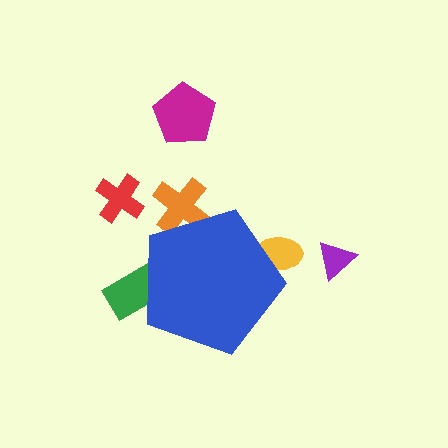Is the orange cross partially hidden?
Yes, the orange cross is partially hidden behind the blue pentagon.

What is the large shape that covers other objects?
A blue pentagon.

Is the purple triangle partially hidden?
No, the purple triangle is fully visible.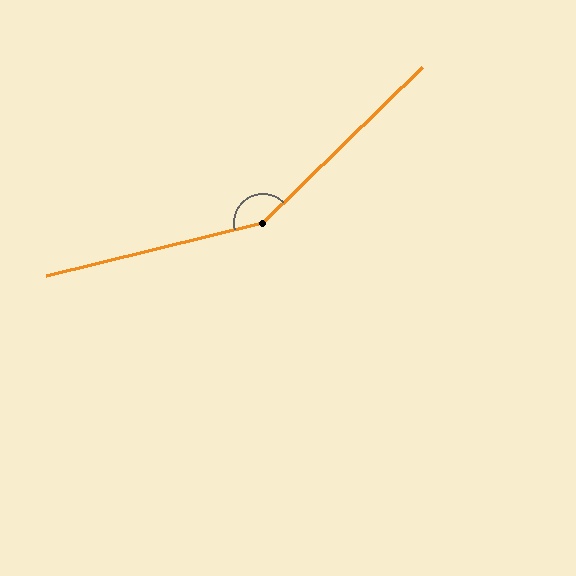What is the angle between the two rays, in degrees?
Approximately 149 degrees.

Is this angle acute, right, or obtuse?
It is obtuse.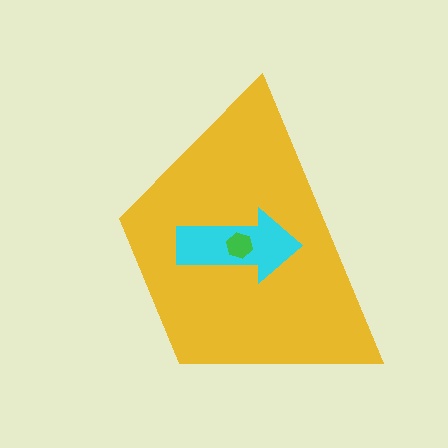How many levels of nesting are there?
3.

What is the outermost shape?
The yellow trapezoid.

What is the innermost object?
The green hexagon.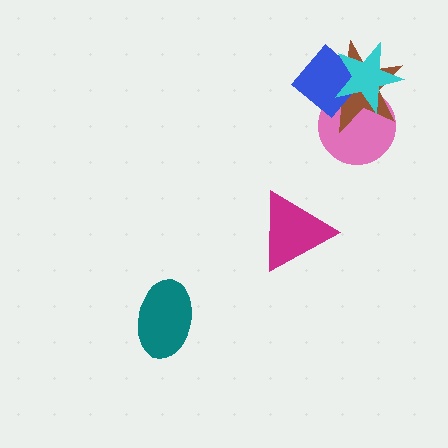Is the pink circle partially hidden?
Yes, it is partially covered by another shape.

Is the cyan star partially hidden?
No, no other shape covers it.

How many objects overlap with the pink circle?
3 objects overlap with the pink circle.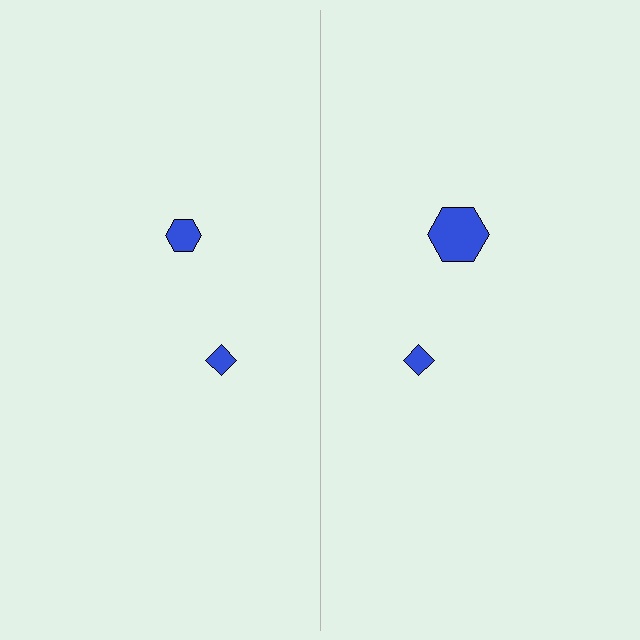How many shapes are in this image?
There are 4 shapes in this image.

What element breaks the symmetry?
The blue hexagon on the right side has a different size than its mirror counterpart.